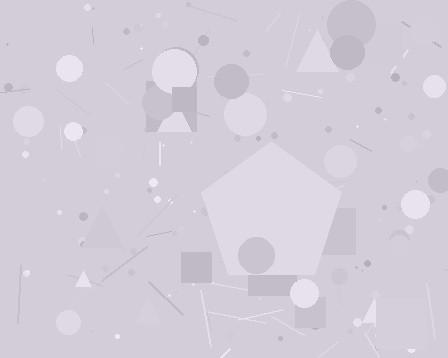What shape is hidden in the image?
A pentagon is hidden in the image.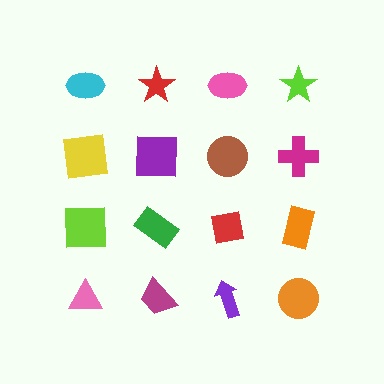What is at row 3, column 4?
An orange rectangle.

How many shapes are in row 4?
4 shapes.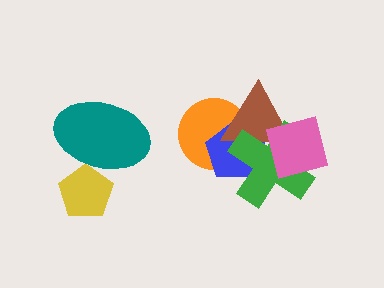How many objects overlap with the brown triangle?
4 objects overlap with the brown triangle.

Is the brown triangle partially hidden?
Yes, it is partially covered by another shape.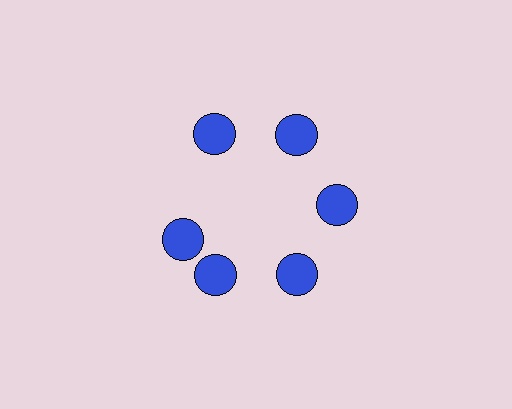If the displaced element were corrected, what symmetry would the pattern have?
It would have 6-fold rotational symmetry — the pattern would map onto itself every 60 degrees.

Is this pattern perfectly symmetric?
No. The 6 blue circles are arranged in a ring, but one element near the 9 o'clock position is rotated out of alignment along the ring, breaking the 6-fold rotational symmetry.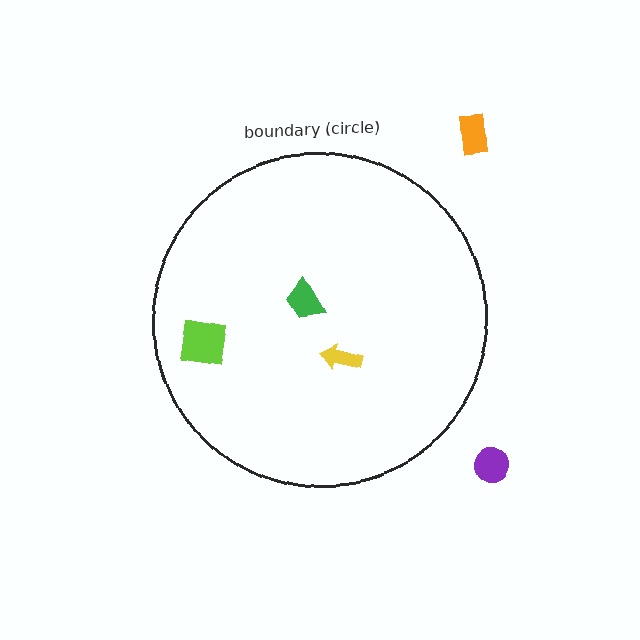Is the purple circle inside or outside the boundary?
Outside.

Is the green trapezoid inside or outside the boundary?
Inside.